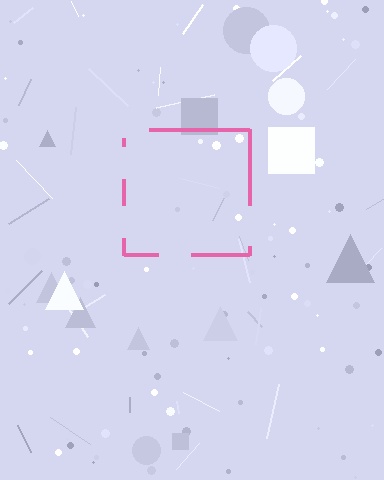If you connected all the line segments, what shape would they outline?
They would outline a square.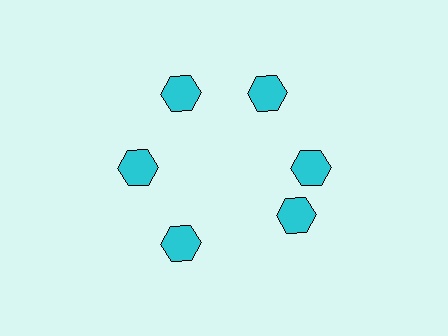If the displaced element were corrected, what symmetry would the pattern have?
It would have 6-fold rotational symmetry — the pattern would map onto itself every 60 degrees.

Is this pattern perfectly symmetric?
No. The 6 cyan hexagons are arranged in a ring, but one element near the 5 o'clock position is rotated out of alignment along the ring, breaking the 6-fold rotational symmetry.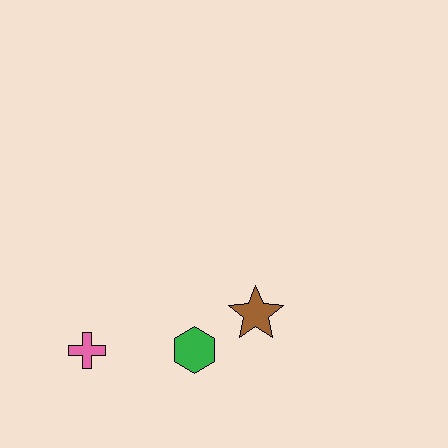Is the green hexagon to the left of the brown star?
Yes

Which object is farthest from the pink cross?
The brown star is farthest from the pink cross.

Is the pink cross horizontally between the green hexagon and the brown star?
No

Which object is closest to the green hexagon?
The brown star is closest to the green hexagon.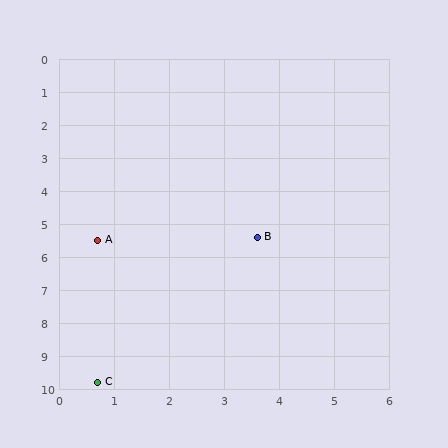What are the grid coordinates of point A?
Point A is at approximately (0.7, 5.5).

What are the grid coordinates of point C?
Point C is at approximately (0.7, 9.8).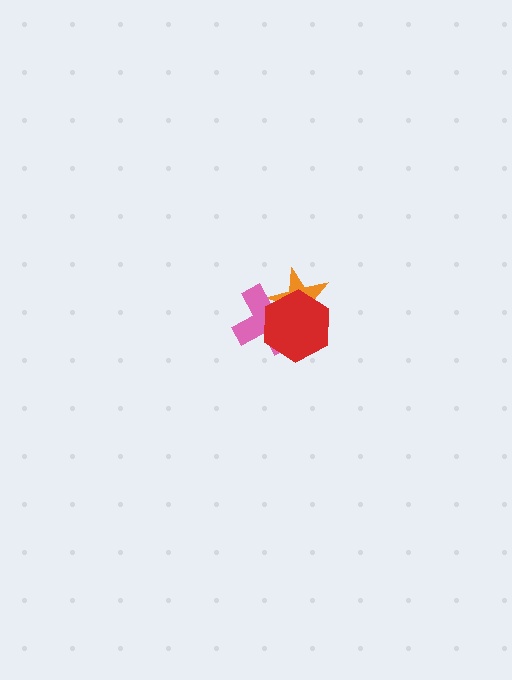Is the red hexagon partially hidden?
No, no other shape covers it.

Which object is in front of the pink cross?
The red hexagon is in front of the pink cross.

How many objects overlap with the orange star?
2 objects overlap with the orange star.